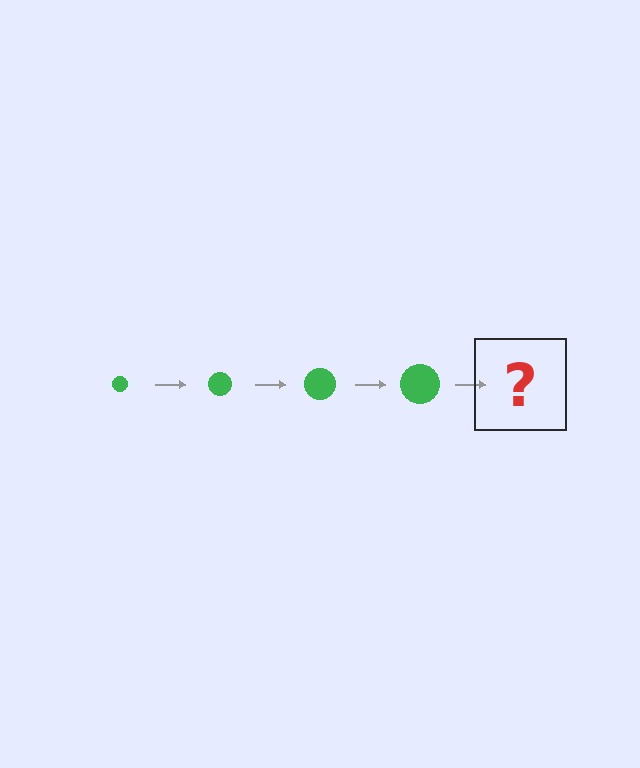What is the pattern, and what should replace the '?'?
The pattern is that the circle gets progressively larger each step. The '?' should be a green circle, larger than the previous one.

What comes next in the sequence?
The next element should be a green circle, larger than the previous one.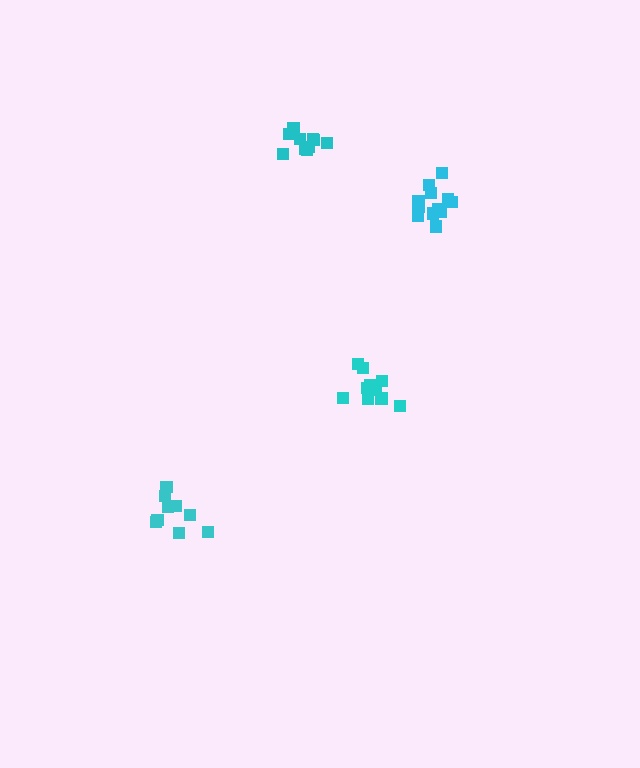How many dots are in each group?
Group 1: 10 dots, Group 2: 11 dots, Group 3: 12 dots, Group 4: 12 dots (45 total).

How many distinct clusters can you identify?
There are 4 distinct clusters.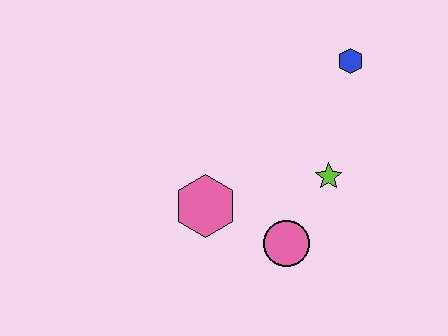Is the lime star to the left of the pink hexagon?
No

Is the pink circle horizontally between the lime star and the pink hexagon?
Yes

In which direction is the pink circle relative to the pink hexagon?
The pink circle is to the right of the pink hexagon.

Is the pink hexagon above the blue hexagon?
No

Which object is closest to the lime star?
The pink circle is closest to the lime star.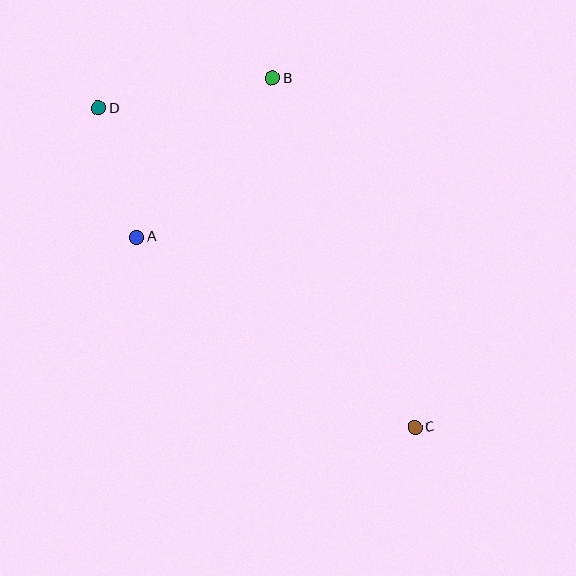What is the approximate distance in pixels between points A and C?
The distance between A and C is approximately 337 pixels.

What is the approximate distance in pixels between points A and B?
The distance between A and B is approximately 210 pixels.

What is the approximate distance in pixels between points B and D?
The distance between B and D is approximately 177 pixels.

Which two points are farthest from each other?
Points C and D are farthest from each other.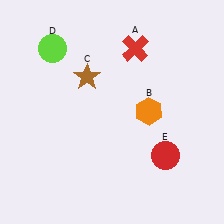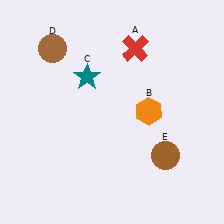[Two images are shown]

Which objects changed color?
C changed from brown to teal. D changed from lime to brown. E changed from red to brown.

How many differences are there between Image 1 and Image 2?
There are 3 differences between the two images.